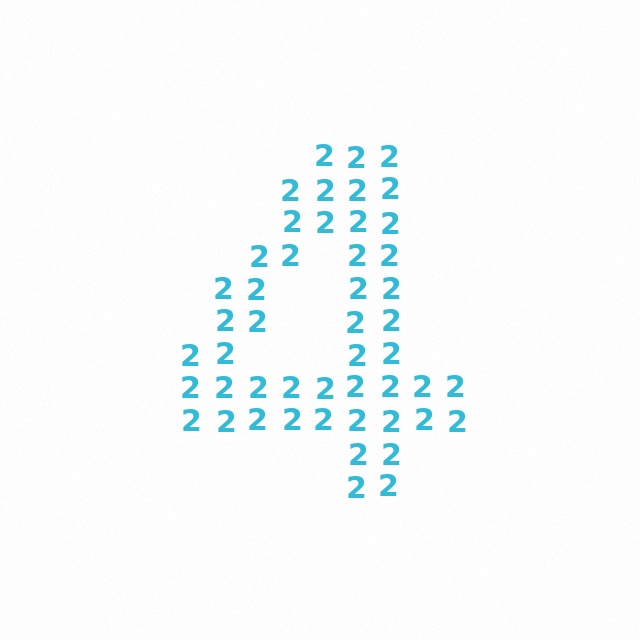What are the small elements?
The small elements are digit 2's.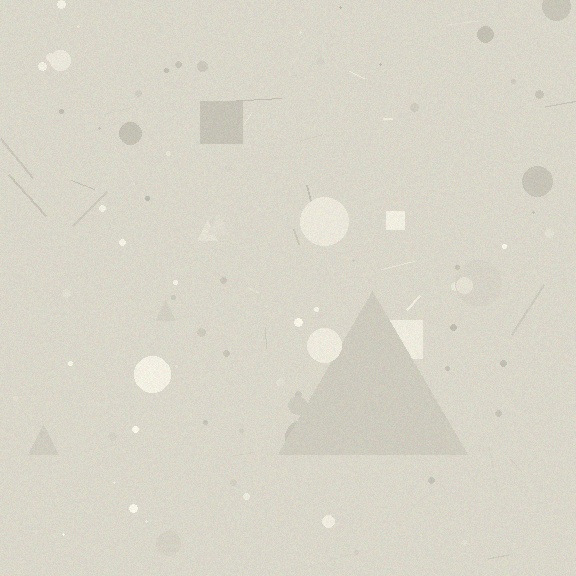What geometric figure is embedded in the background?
A triangle is embedded in the background.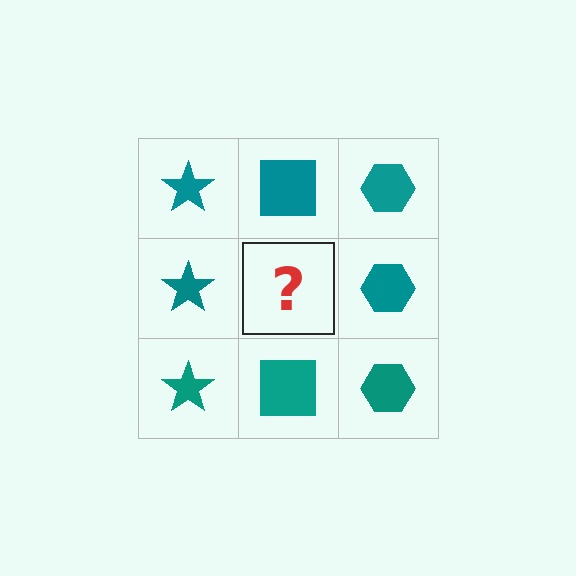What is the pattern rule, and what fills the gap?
The rule is that each column has a consistent shape. The gap should be filled with a teal square.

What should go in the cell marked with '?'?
The missing cell should contain a teal square.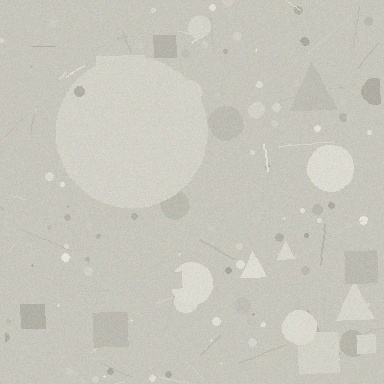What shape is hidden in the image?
A circle is hidden in the image.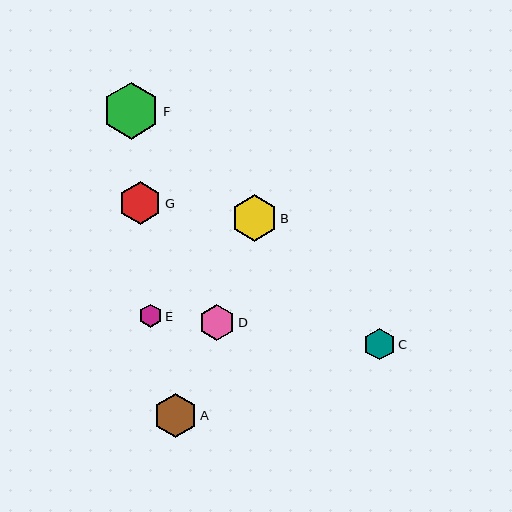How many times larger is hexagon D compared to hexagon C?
Hexagon D is approximately 1.1 times the size of hexagon C.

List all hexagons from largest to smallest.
From largest to smallest: F, B, A, G, D, C, E.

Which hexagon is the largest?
Hexagon F is the largest with a size of approximately 57 pixels.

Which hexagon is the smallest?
Hexagon E is the smallest with a size of approximately 23 pixels.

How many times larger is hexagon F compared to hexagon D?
Hexagon F is approximately 1.6 times the size of hexagon D.